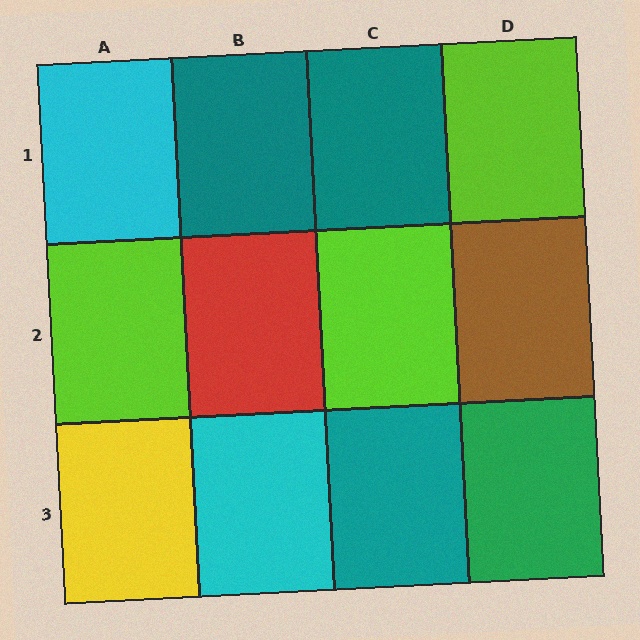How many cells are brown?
1 cell is brown.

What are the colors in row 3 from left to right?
Yellow, cyan, teal, green.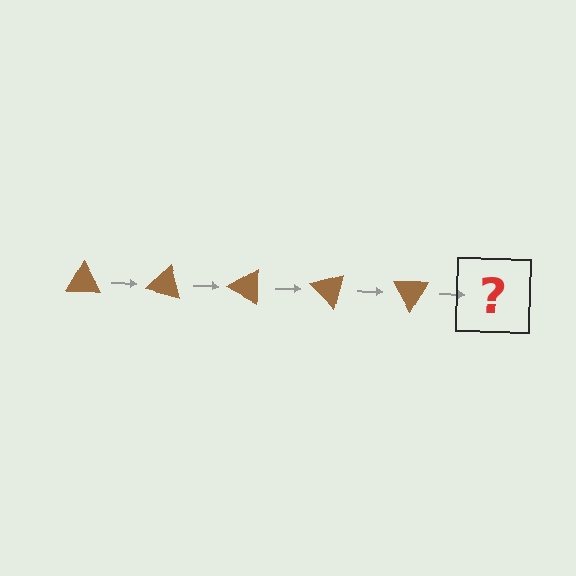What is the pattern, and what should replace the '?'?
The pattern is that the triangle rotates 15 degrees each step. The '?' should be a brown triangle rotated 75 degrees.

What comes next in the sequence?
The next element should be a brown triangle rotated 75 degrees.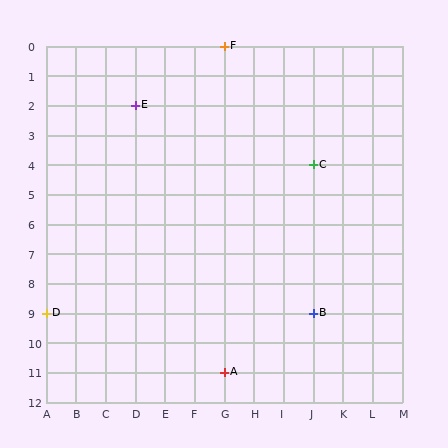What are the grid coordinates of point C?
Point C is at grid coordinates (J, 4).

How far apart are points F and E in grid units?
Points F and E are 3 columns and 2 rows apart (about 3.6 grid units diagonally).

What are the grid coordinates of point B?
Point B is at grid coordinates (J, 9).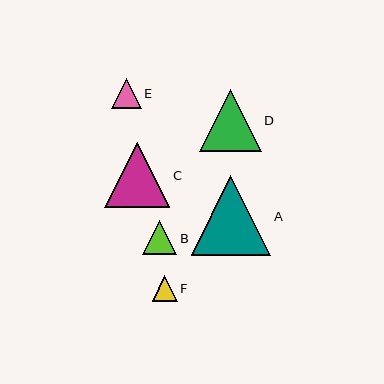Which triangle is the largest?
Triangle A is the largest with a size of approximately 80 pixels.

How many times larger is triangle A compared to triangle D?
Triangle A is approximately 1.3 times the size of triangle D.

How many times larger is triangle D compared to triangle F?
Triangle D is approximately 2.5 times the size of triangle F.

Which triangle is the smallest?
Triangle F is the smallest with a size of approximately 25 pixels.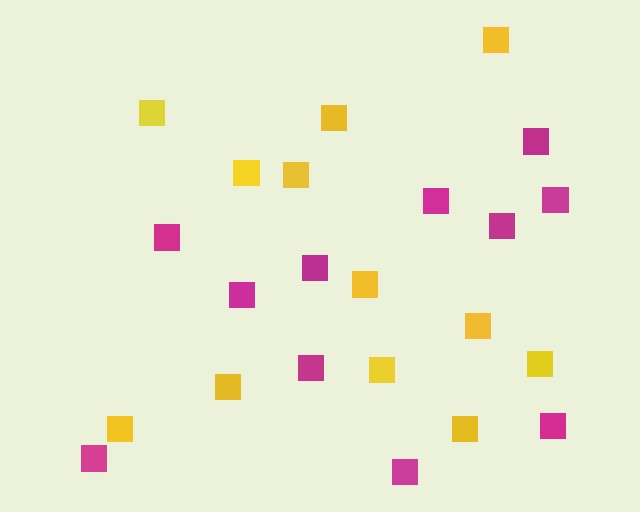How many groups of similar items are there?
There are 2 groups: one group of yellow squares (12) and one group of magenta squares (11).